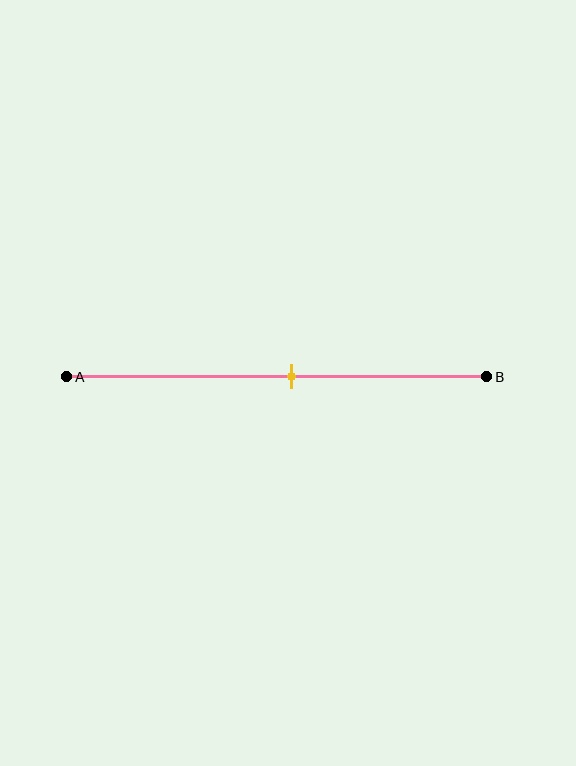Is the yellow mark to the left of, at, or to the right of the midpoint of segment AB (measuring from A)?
The yellow mark is to the right of the midpoint of segment AB.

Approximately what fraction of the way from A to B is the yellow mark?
The yellow mark is approximately 55% of the way from A to B.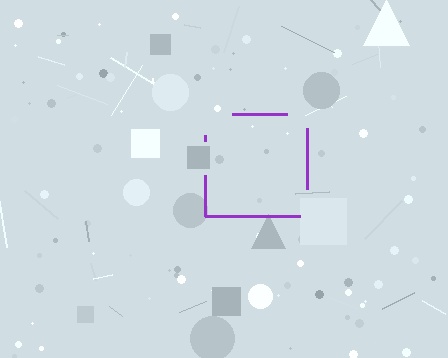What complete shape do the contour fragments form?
The contour fragments form a square.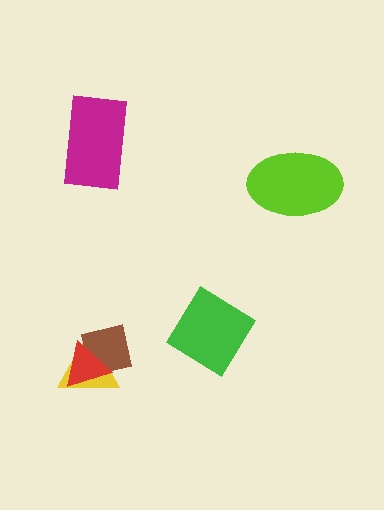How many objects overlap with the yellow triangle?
2 objects overlap with the yellow triangle.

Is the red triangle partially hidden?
No, no other shape covers it.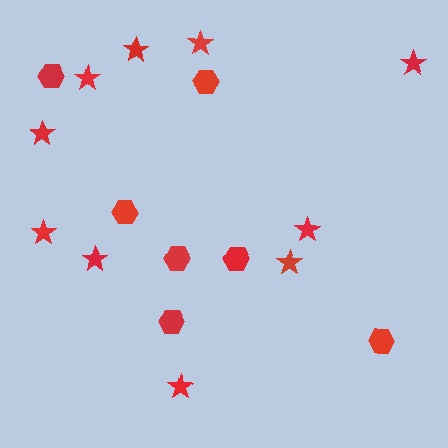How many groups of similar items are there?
There are 2 groups: one group of stars (10) and one group of hexagons (7).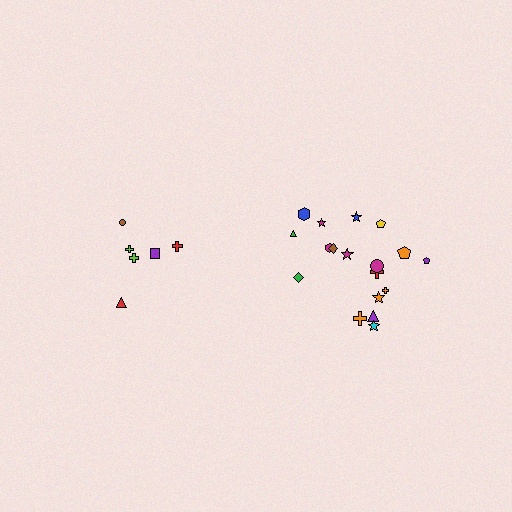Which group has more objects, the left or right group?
The right group.